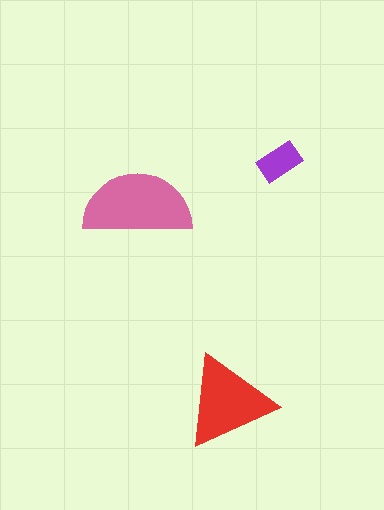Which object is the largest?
The pink semicircle.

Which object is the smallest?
The purple rectangle.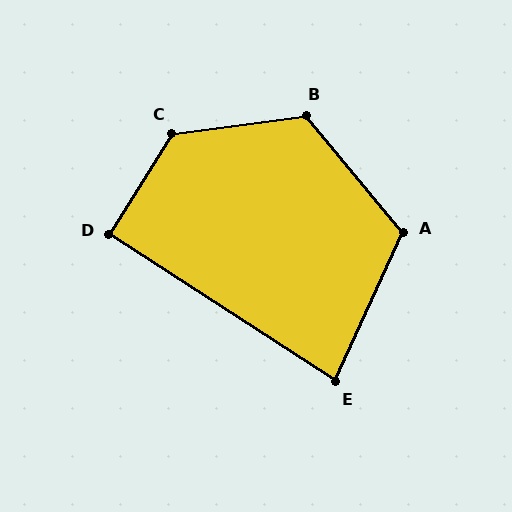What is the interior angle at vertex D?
Approximately 91 degrees (approximately right).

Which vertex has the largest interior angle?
C, at approximately 129 degrees.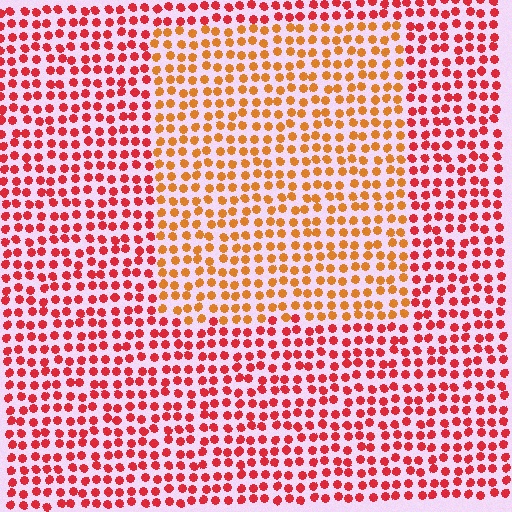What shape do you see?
I see a rectangle.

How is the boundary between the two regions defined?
The boundary is defined purely by a slight shift in hue (about 35 degrees). Spacing, size, and orientation are identical on both sides.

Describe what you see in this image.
The image is filled with small red elements in a uniform arrangement. A rectangle-shaped region is visible where the elements are tinted to a slightly different hue, forming a subtle color boundary.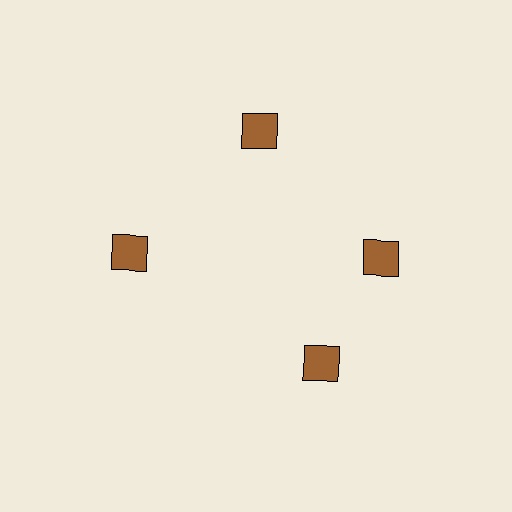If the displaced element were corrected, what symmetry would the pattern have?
It would have 4-fold rotational symmetry — the pattern would map onto itself every 90 degrees.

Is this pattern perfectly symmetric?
No. The 4 brown squares are arranged in a ring, but one element near the 6 o'clock position is rotated out of alignment along the ring, breaking the 4-fold rotational symmetry.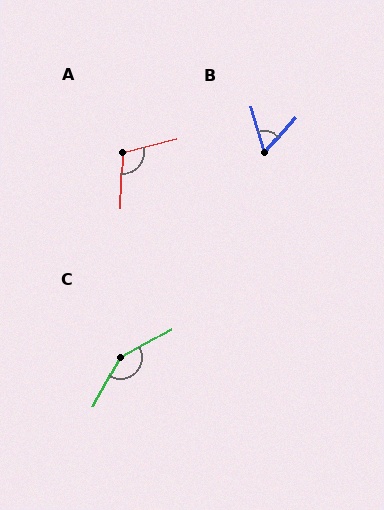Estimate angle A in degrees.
Approximately 105 degrees.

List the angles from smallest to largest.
B (58°), A (105°), C (147°).